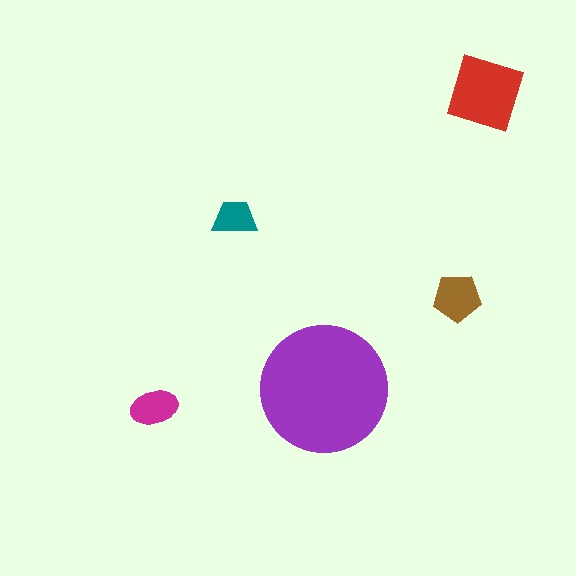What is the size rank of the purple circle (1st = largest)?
1st.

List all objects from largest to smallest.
The purple circle, the red square, the brown pentagon, the magenta ellipse, the teal trapezoid.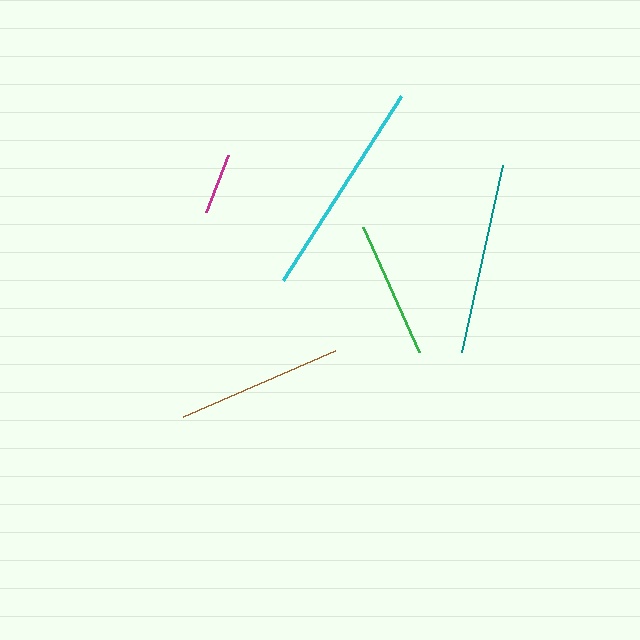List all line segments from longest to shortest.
From longest to shortest: cyan, teal, brown, green, magenta.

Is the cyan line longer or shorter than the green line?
The cyan line is longer than the green line.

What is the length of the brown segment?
The brown segment is approximately 166 pixels long.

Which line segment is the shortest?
The magenta line is the shortest at approximately 61 pixels.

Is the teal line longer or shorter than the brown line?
The teal line is longer than the brown line.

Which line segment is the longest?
The cyan line is the longest at approximately 218 pixels.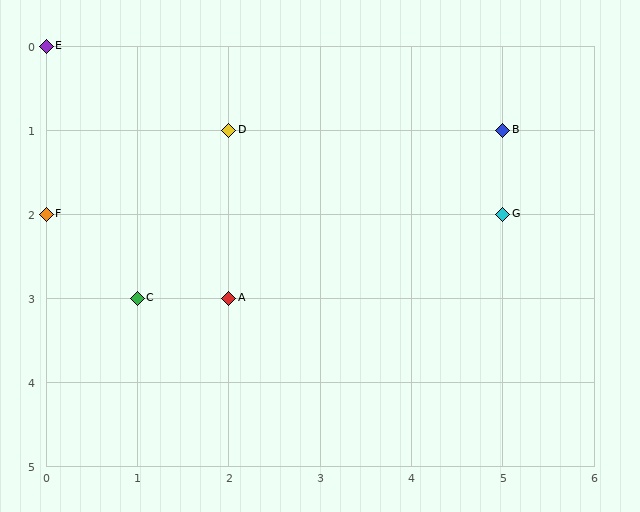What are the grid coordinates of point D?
Point D is at grid coordinates (2, 1).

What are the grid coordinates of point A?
Point A is at grid coordinates (2, 3).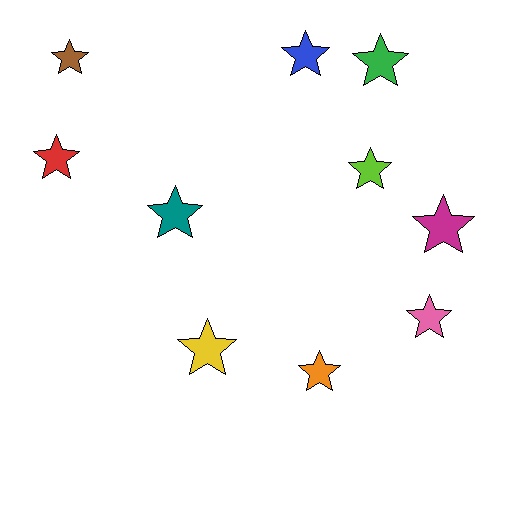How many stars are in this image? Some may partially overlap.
There are 10 stars.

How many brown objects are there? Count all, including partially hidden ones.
There is 1 brown object.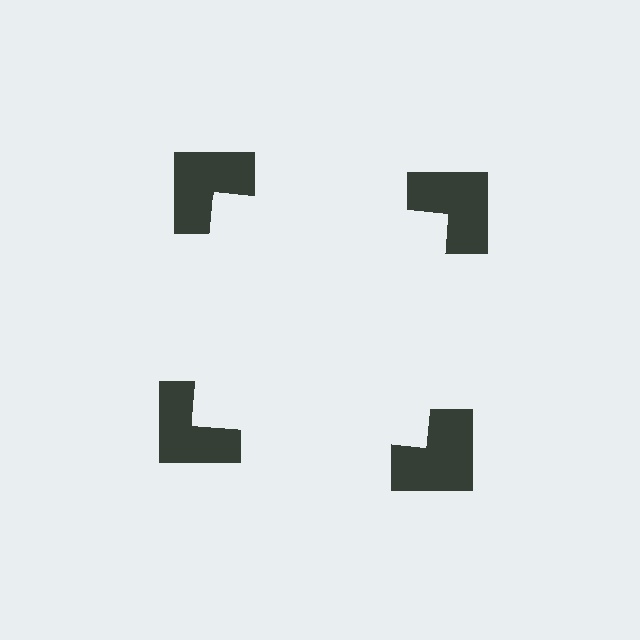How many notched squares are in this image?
There are 4 — one at each vertex of the illusory square.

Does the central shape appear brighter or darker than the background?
It typically appears slightly brighter than the background, even though no actual brightness change is drawn.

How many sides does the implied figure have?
4 sides.